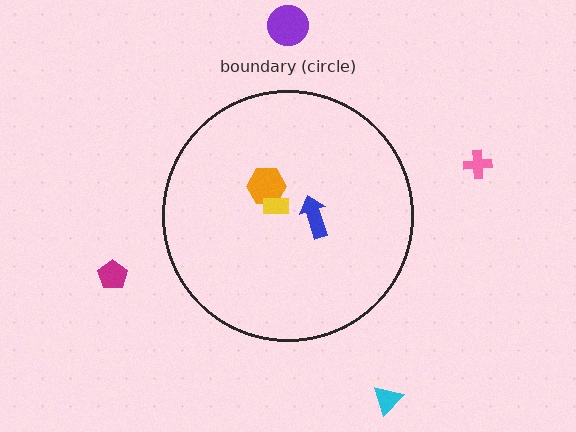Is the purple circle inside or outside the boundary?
Outside.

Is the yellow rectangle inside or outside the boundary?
Inside.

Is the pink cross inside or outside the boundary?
Outside.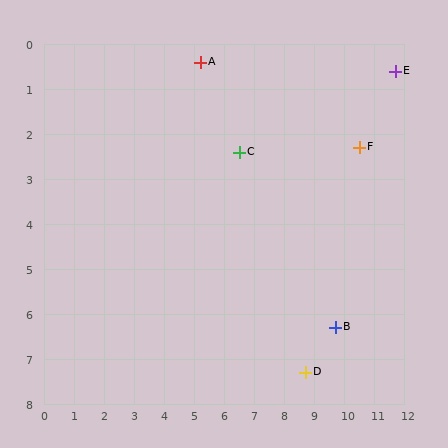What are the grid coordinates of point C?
Point C is at approximately (6.5, 2.4).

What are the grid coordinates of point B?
Point B is at approximately (9.7, 6.3).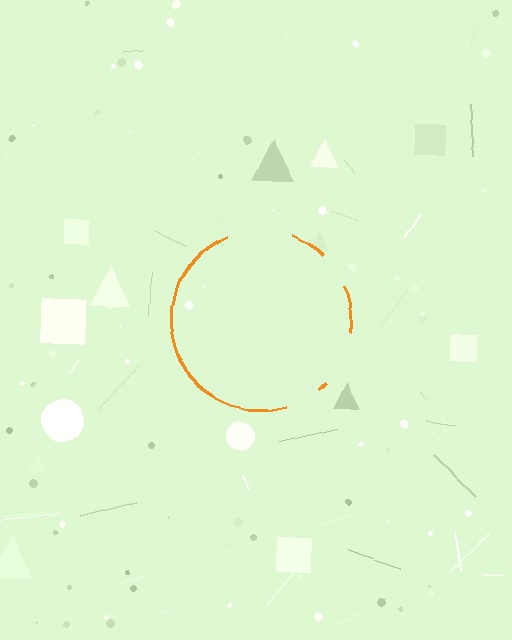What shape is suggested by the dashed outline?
The dashed outline suggests a circle.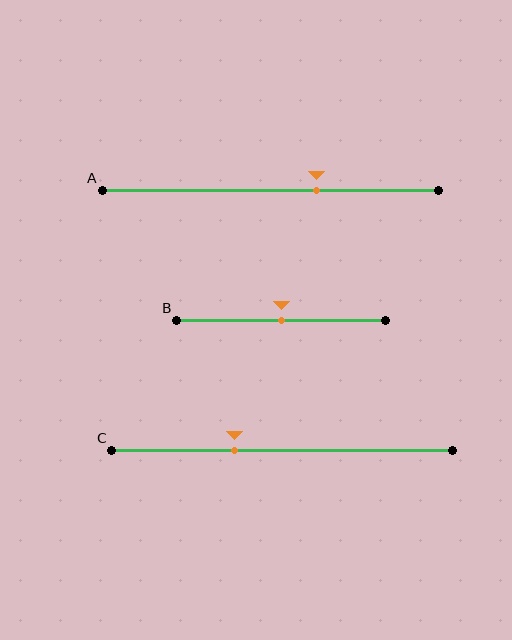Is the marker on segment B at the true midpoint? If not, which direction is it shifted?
Yes, the marker on segment B is at the true midpoint.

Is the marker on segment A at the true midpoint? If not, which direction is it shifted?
No, the marker on segment A is shifted to the right by about 14% of the segment length.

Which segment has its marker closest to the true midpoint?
Segment B has its marker closest to the true midpoint.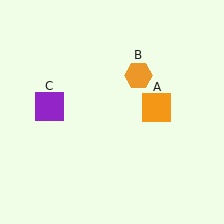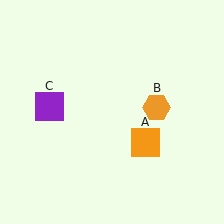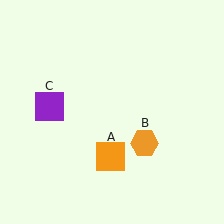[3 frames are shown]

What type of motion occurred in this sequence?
The orange square (object A), orange hexagon (object B) rotated clockwise around the center of the scene.